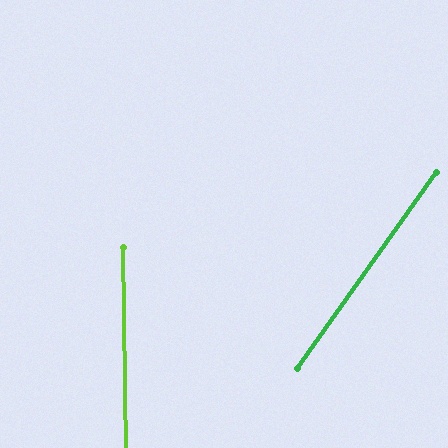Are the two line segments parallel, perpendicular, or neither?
Neither parallel nor perpendicular — they differ by about 36°.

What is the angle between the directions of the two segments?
Approximately 36 degrees.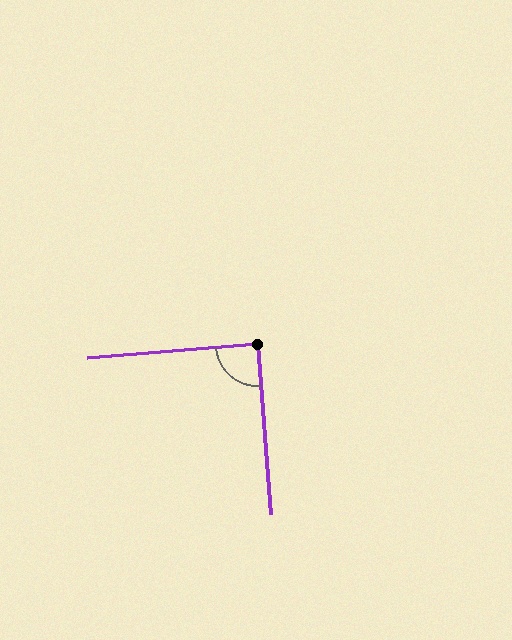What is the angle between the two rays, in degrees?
Approximately 90 degrees.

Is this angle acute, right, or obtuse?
It is approximately a right angle.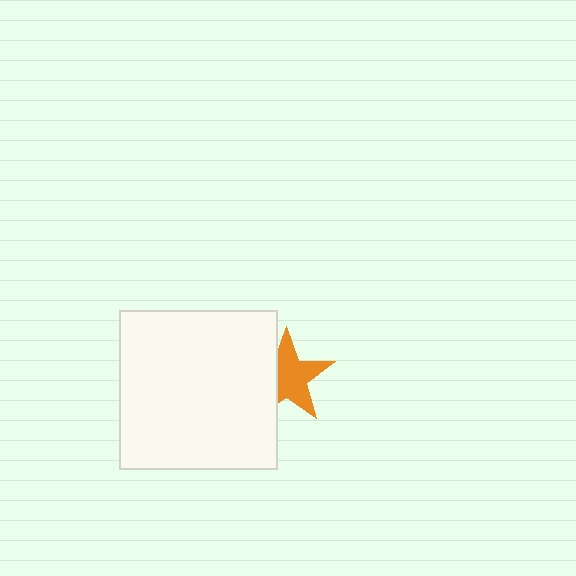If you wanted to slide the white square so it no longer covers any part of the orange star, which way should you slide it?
Slide it left — that is the most direct way to separate the two shapes.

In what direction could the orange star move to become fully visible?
The orange star could move right. That would shift it out from behind the white square entirely.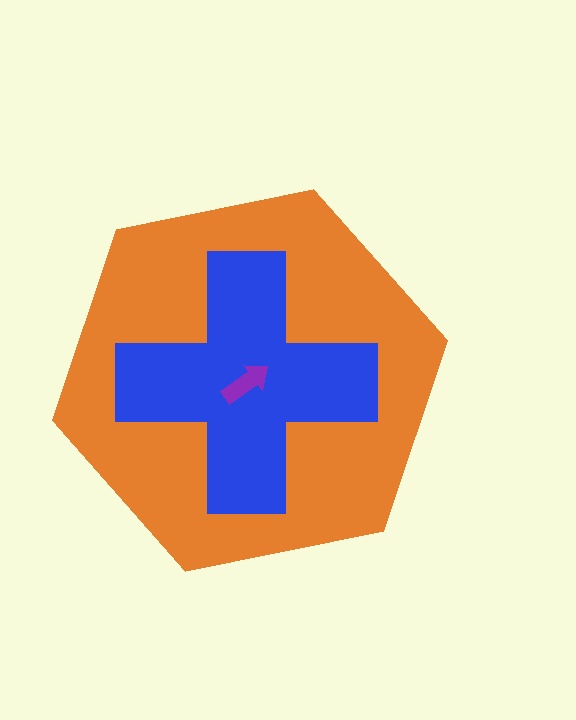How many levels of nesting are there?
3.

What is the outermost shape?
The orange hexagon.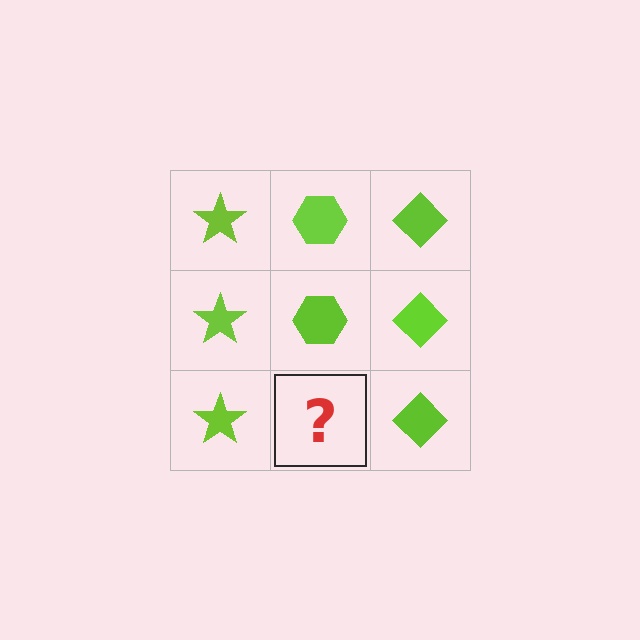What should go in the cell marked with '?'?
The missing cell should contain a lime hexagon.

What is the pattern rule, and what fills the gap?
The rule is that each column has a consistent shape. The gap should be filled with a lime hexagon.